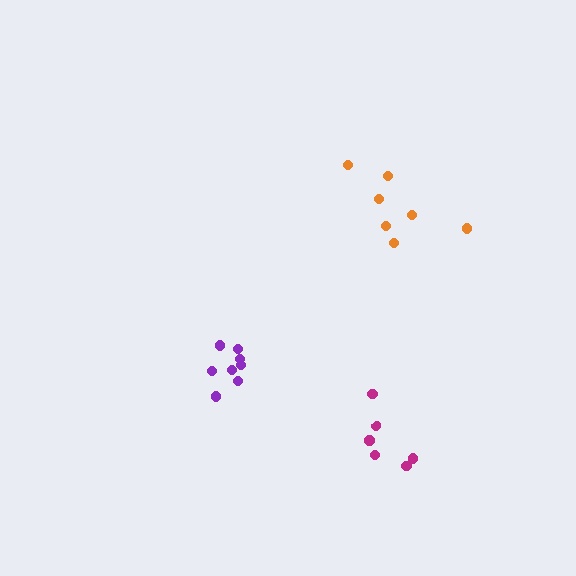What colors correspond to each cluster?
The clusters are colored: purple, orange, magenta.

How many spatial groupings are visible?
There are 3 spatial groupings.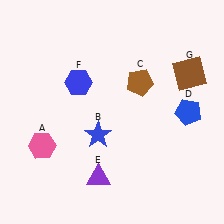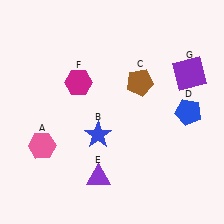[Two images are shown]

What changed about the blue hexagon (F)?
In Image 1, F is blue. In Image 2, it changed to magenta.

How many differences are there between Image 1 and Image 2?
There are 2 differences between the two images.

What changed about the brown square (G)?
In Image 1, G is brown. In Image 2, it changed to purple.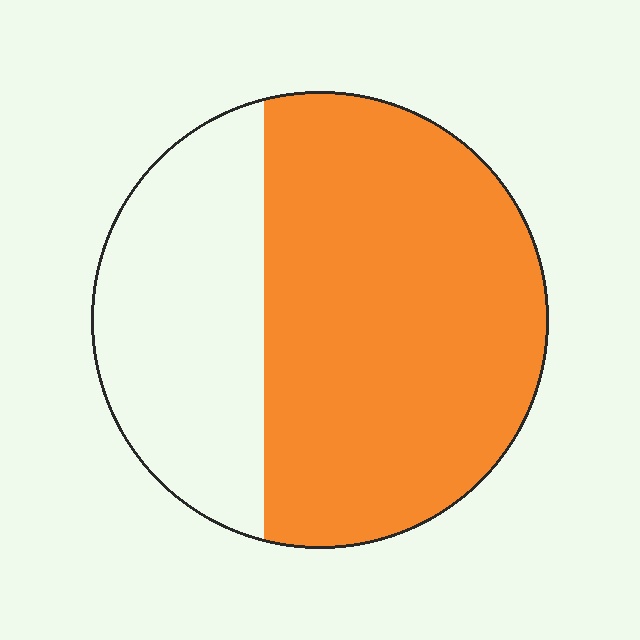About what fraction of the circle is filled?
About two thirds (2/3).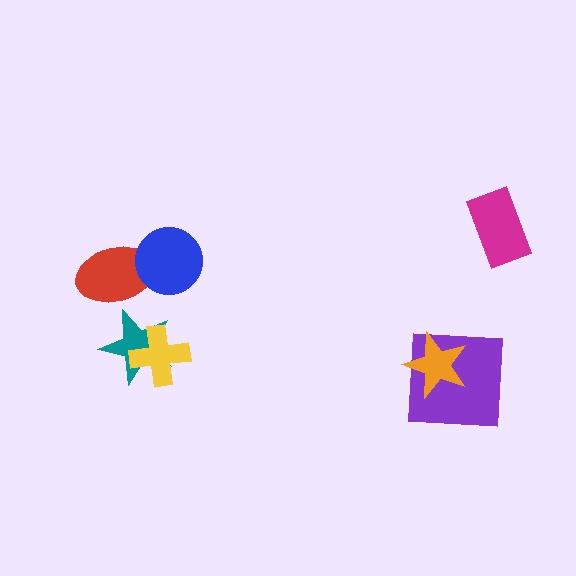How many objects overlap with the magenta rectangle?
0 objects overlap with the magenta rectangle.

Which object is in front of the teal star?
The yellow cross is in front of the teal star.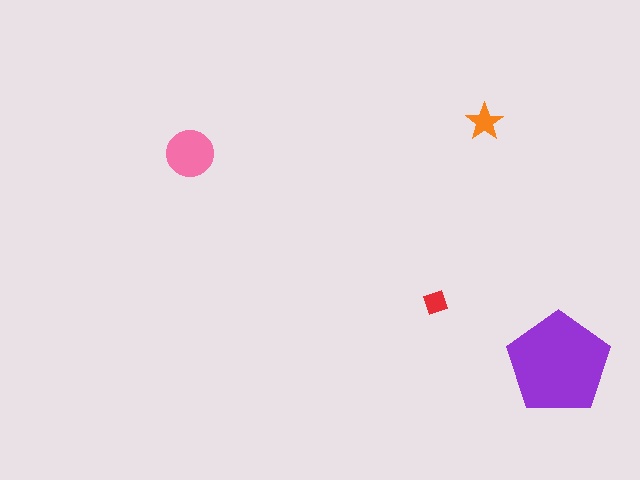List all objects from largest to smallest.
The purple pentagon, the pink circle, the orange star, the red diamond.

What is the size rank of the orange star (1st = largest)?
3rd.